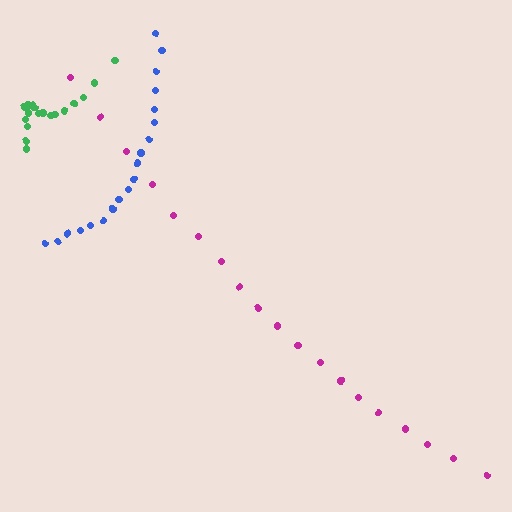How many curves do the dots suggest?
There are 3 distinct paths.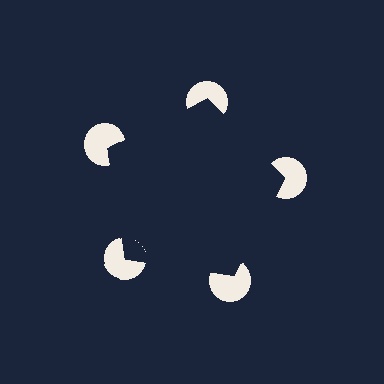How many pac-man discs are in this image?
There are 5 — one at each vertex of the illusory pentagon.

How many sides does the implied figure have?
5 sides.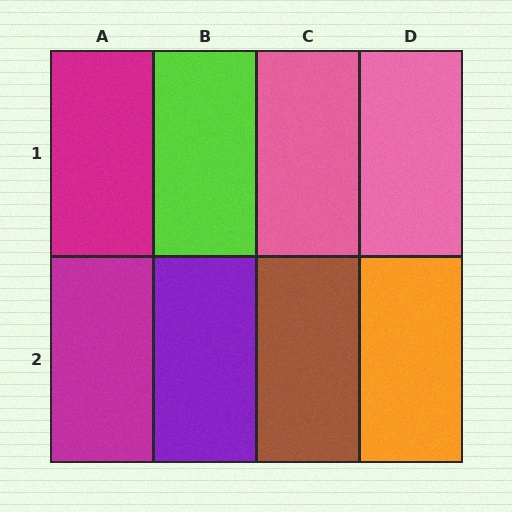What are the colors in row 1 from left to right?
Magenta, lime, pink, pink.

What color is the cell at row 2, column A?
Magenta.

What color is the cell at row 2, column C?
Brown.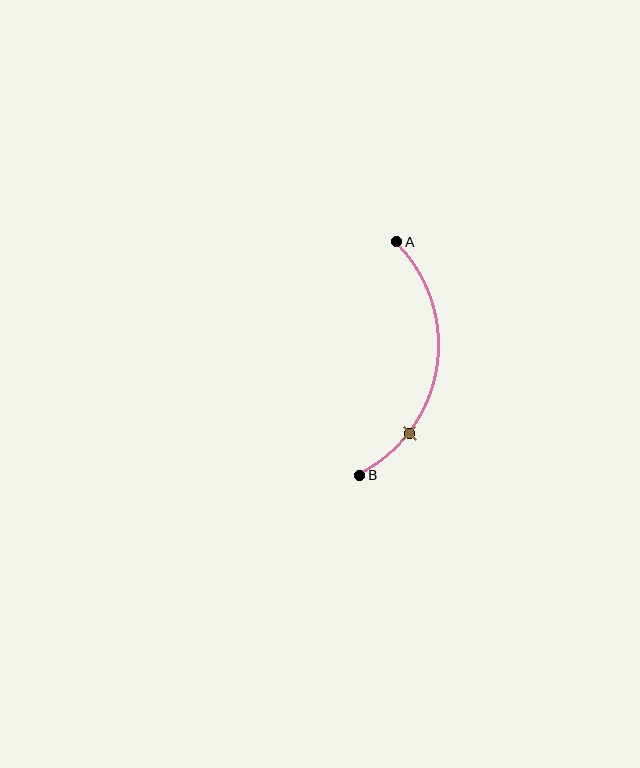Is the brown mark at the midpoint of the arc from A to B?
No. The brown mark lies on the arc but is closer to endpoint B. The arc midpoint would be at the point on the curve equidistant along the arc from both A and B.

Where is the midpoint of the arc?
The arc midpoint is the point on the curve farthest from the straight line joining A and B. It sits to the right of that line.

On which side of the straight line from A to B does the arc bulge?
The arc bulges to the right of the straight line connecting A and B.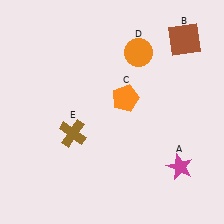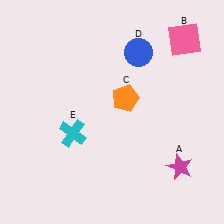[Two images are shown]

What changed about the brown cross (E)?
In Image 1, E is brown. In Image 2, it changed to cyan.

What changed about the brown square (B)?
In Image 1, B is brown. In Image 2, it changed to pink.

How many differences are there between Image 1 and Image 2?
There are 3 differences between the two images.